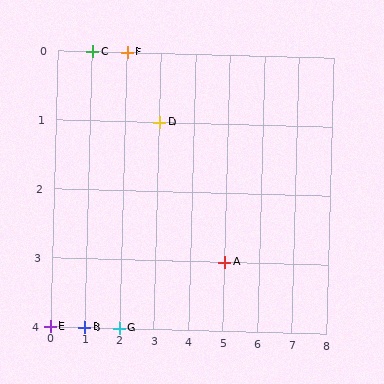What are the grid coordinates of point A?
Point A is at grid coordinates (5, 3).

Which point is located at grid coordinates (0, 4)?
Point E is at (0, 4).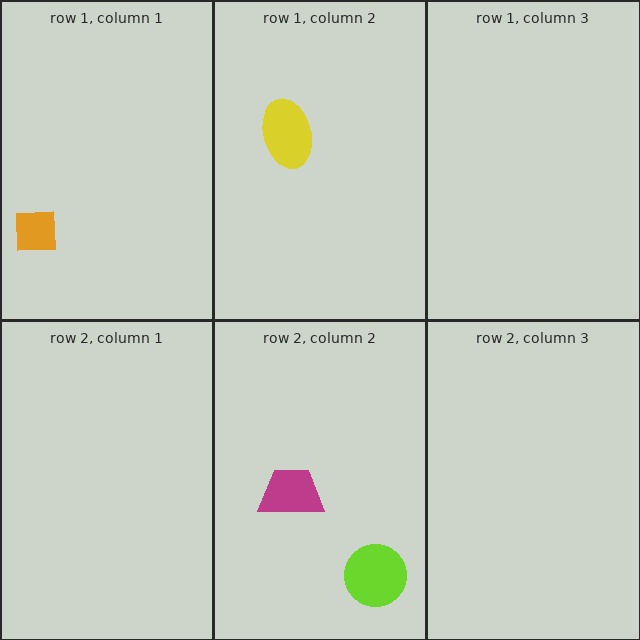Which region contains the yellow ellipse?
The row 1, column 2 region.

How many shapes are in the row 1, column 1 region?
1.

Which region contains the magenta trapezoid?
The row 2, column 2 region.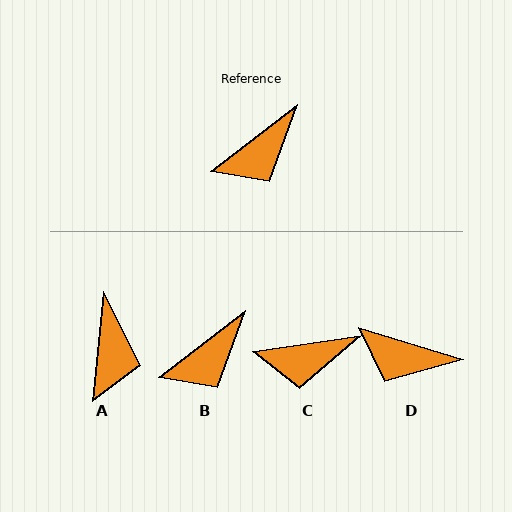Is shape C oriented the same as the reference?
No, it is off by about 29 degrees.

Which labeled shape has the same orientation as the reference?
B.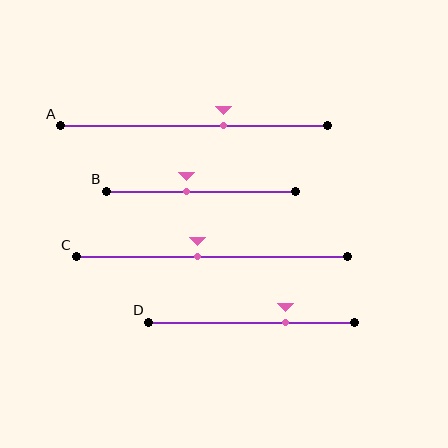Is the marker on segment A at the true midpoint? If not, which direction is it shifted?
No, the marker on segment A is shifted to the right by about 11% of the segment length.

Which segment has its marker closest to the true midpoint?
Segment C has its marker closest to the true midpoint.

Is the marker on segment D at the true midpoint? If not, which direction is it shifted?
No, the marker on segment D is shifted to the right by about 16% of the segment length.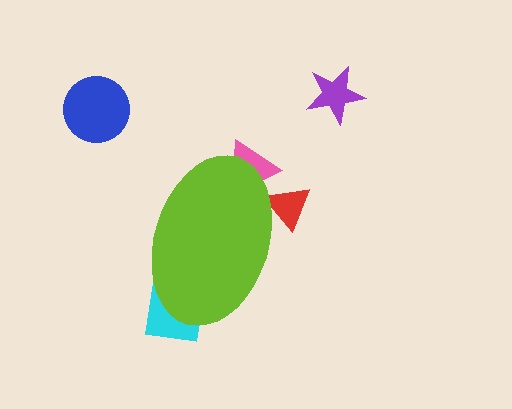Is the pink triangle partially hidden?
Yes, the pink triangle is partially hidden behind the lime ellipse.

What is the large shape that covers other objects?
A lime ellipse.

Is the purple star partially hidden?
No, the purple star is fully visible.